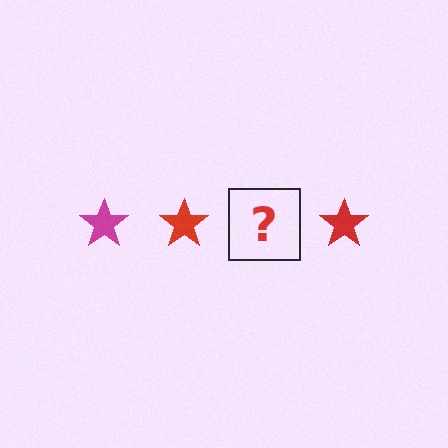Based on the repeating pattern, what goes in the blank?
The blank should be a magenta star.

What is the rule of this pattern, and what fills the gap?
The rule is that the pattern cycles through magenta, red stars. The gap should be filled with a magenta star.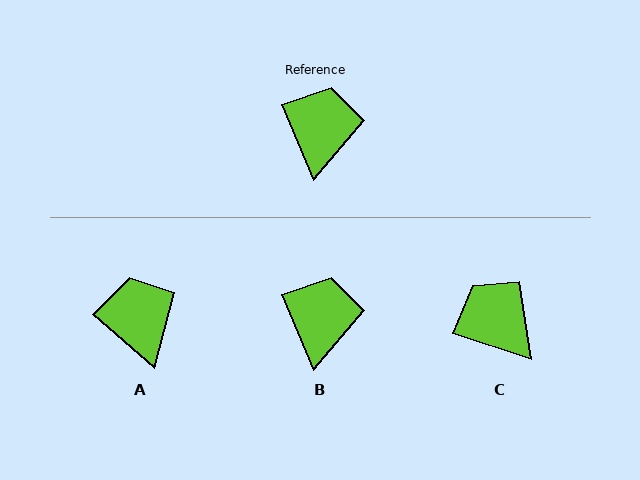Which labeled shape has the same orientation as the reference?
B.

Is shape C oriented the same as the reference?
No, it is off by about 49 degrees.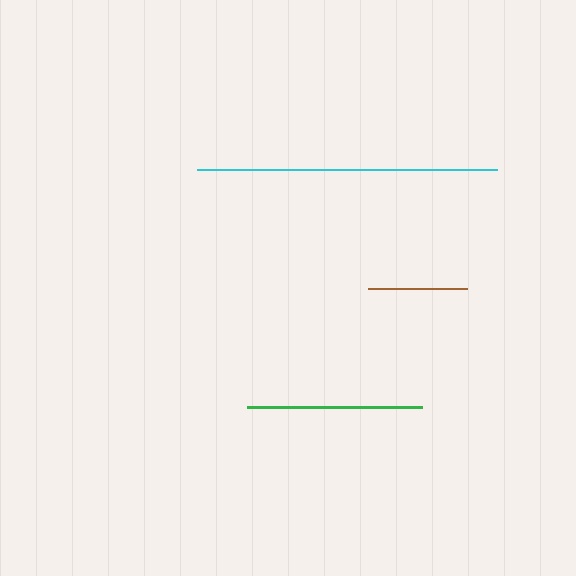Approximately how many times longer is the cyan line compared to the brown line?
The cyan line is approximately 3.0 times the length of the brown line.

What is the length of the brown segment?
The brown segment is approximately 100 pixels long.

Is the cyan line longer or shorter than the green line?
The cyan line is longer than the green line.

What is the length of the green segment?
The green segment is approximately 175 pixels long.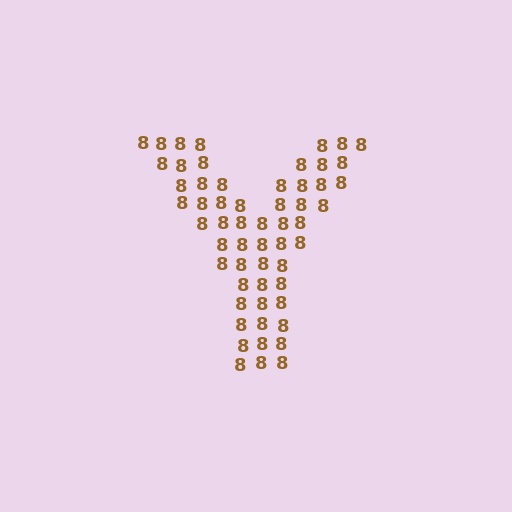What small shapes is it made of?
It is made of small digit 8's.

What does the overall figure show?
The overall figure shows the letter Y.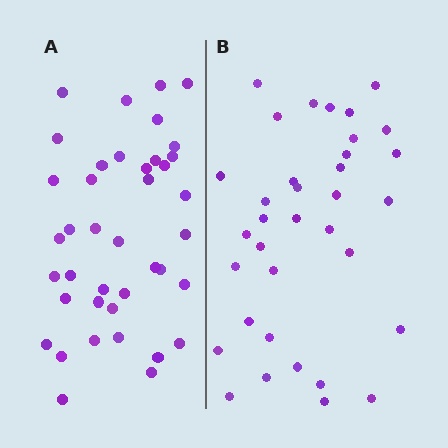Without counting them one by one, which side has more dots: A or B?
Region A (the left region) has more dots.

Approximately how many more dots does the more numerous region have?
Region A has about 5 more dots than region B.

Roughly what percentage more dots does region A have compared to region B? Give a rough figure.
About 15% more.